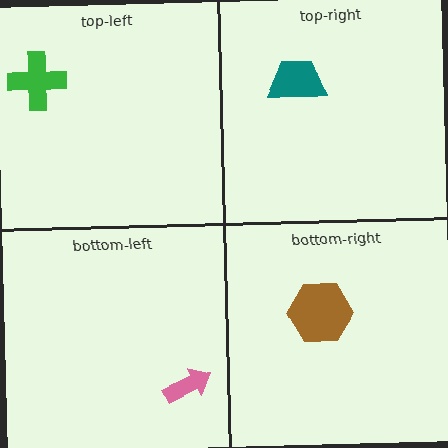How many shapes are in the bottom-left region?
1.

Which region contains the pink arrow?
The bottom-left region.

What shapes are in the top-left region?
The green cross.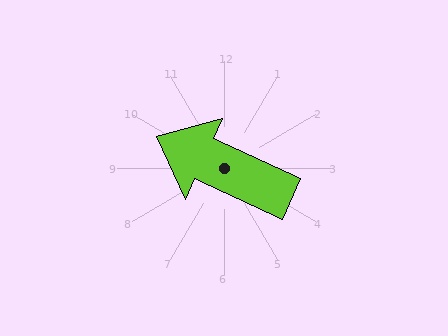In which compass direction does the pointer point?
Northwest.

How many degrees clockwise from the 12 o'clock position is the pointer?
Approximately 295 degrees.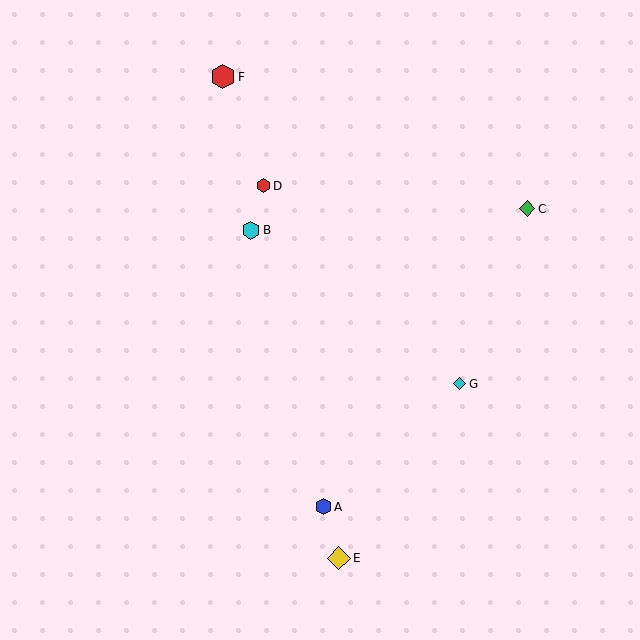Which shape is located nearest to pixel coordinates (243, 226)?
The cyan hexagon (labeled B) at (251, 230) is nearest to that location.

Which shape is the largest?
The red hexagon (labeled F) is the largest.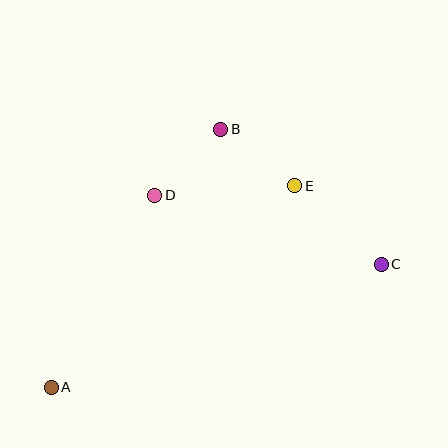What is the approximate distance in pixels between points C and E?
The distance between C and E is approximately 117 pixels.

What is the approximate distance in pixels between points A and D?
The distance between A and D is approximately 218 pixels.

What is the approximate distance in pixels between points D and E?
The distance between D and E is approximately 140 pixels.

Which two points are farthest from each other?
Points A and C are farthest from each other.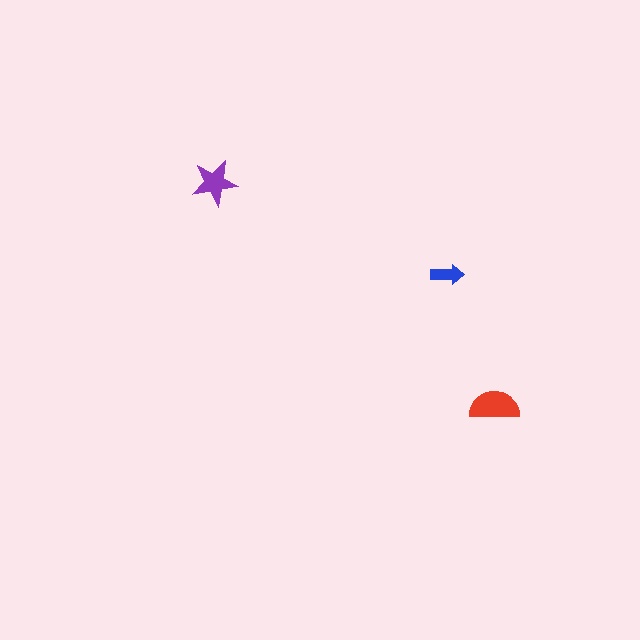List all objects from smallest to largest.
The blue arrow, the purple star, the red semicircle.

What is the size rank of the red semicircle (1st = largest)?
1st.